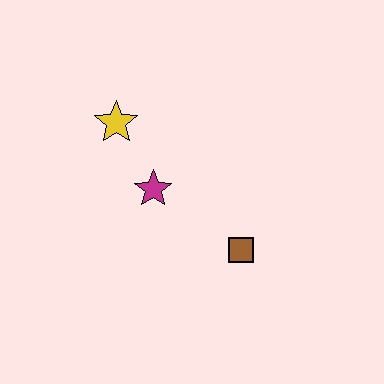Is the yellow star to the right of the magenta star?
No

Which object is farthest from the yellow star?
The brown square is farthest from the yellow star.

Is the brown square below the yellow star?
Yes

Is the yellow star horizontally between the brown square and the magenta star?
No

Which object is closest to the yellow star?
The magenta star is closest to the yellow star.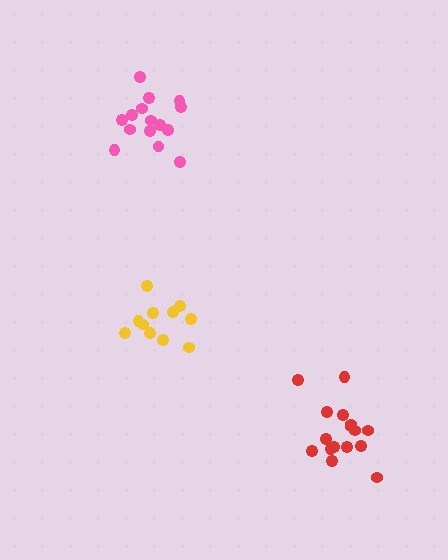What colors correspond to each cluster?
The clusters are colored: yellow, red, pink.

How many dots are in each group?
Group 1: 11 dots, Group 2: 16 dots, Group 3: 15 dots (42 total).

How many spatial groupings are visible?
There are 3 spatial groupings.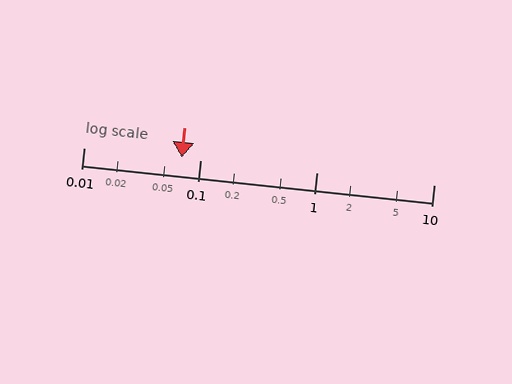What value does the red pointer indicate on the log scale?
The pointer indicates approximately 0.069.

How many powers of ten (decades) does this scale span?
The scale spans 3 decades, from 0.01 to 10.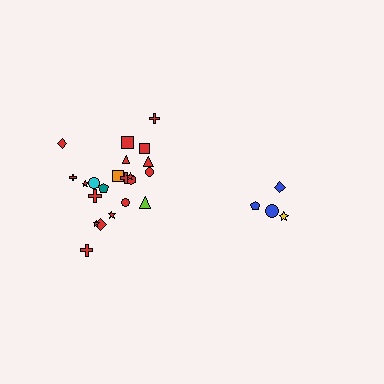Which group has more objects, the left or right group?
The left group.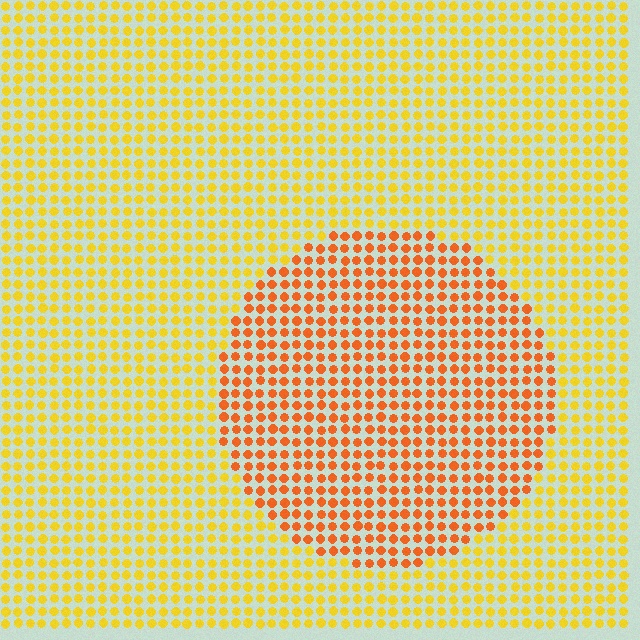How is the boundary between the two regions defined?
The boundary is defined purely by a slight shift in hue (about 32 degrees). Spacing, size, and orientation are identical on both sides.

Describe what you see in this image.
The image is filled with small yellow elements in a uniform arrangement. A circle-shaped region is visible where the elements are tinted to a slightly different hue, forming a subtle color boundary.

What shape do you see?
I see a circle.